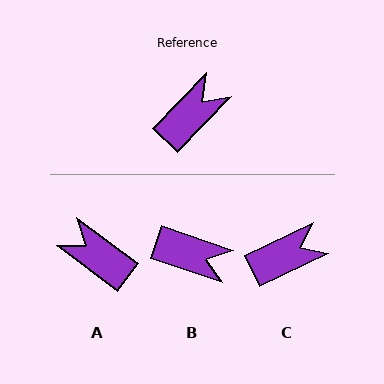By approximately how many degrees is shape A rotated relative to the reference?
Approximately 97 degrees counter-clockwise.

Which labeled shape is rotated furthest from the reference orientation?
A, about 97 degrees away.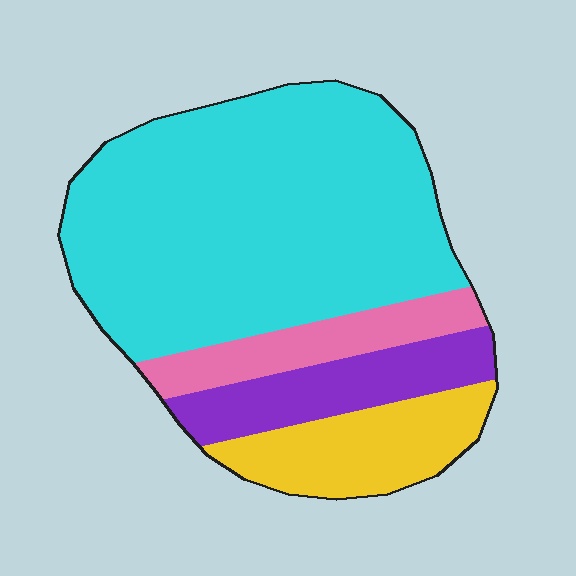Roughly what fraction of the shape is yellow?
Yellow covers 15% of the shape.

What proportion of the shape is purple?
Purple takes up less than a sixth of the shape.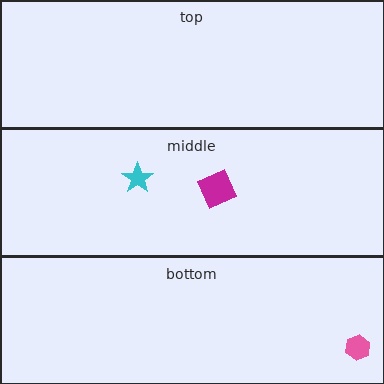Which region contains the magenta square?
The middle region.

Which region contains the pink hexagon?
The bottom region.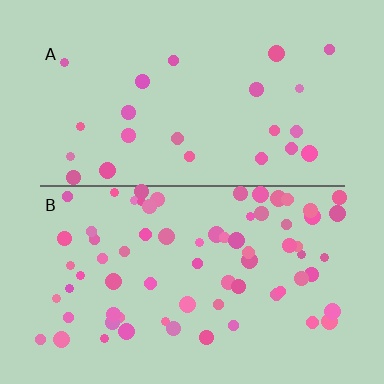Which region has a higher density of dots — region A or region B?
B (the bottom).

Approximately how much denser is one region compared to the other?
Approximately 3.0× — region B over region A.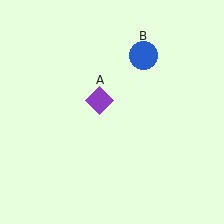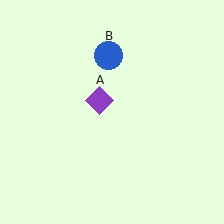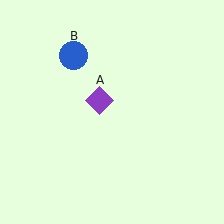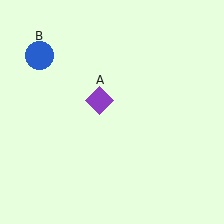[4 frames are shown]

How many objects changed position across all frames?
1 object changed position: blue circle (object B).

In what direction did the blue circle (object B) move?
The blue circle (object B) moved left.